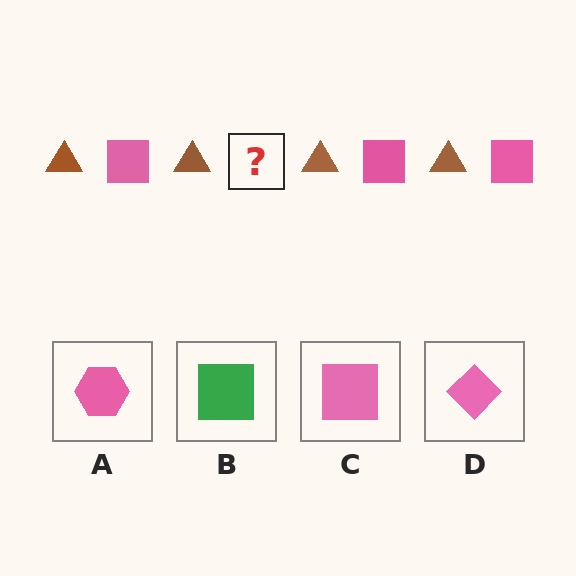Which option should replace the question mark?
Option C.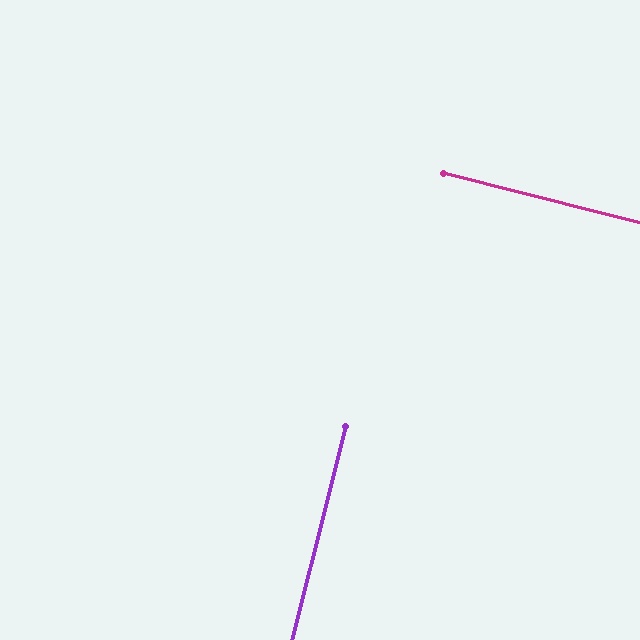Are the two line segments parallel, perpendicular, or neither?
Perpendicular — they meet at approximately 90°.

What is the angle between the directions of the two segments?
Approximately 90 degrees.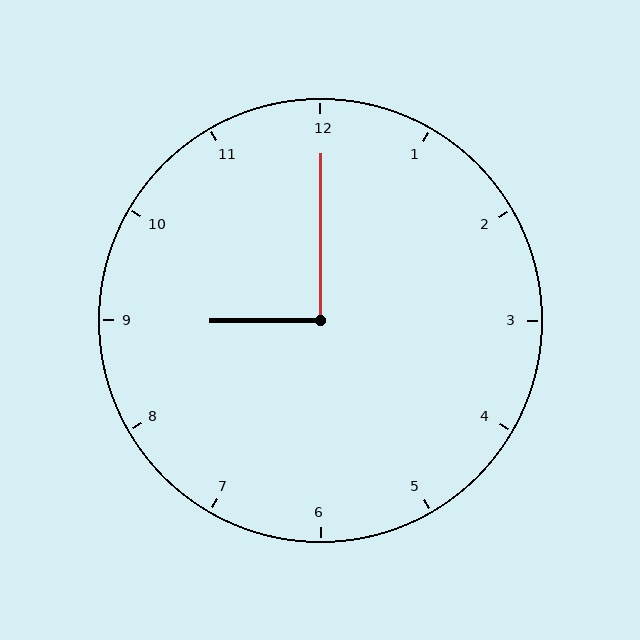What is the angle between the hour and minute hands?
Approximately 90 degrees.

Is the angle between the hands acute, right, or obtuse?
It is right.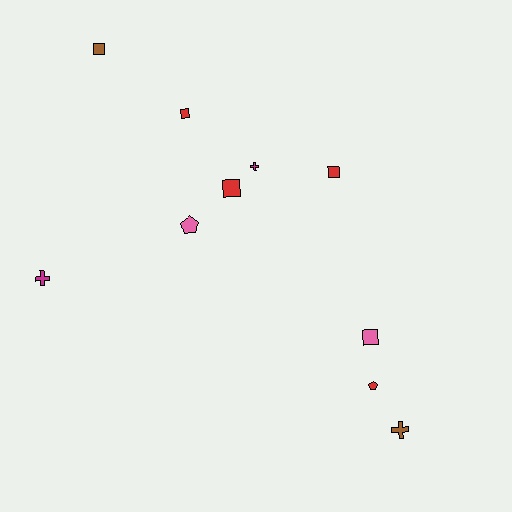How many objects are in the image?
There are 10 objects.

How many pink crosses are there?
There are no pink crosses.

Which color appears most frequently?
Red, with 4 objects.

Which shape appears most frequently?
Square, with 5 objects.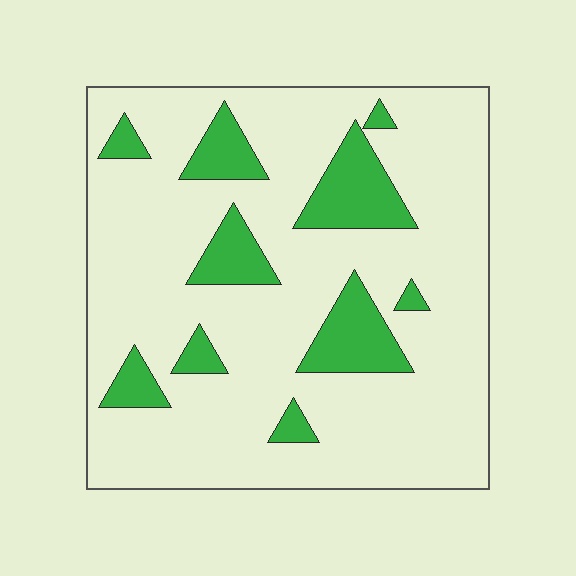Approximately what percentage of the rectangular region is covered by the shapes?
Approximately 20%.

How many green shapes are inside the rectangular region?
10.